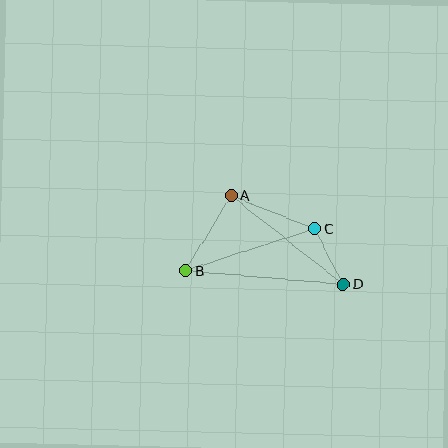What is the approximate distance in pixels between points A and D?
The distance between A and D is approximately 143 pixels.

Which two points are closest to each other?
Points C and D are closest to each other.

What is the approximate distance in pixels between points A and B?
The distance between A and B is approximately 88 pixels.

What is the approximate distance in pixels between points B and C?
The distance between B and C is approximately 136 pixels.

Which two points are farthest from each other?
Points B and D are farthest from each other.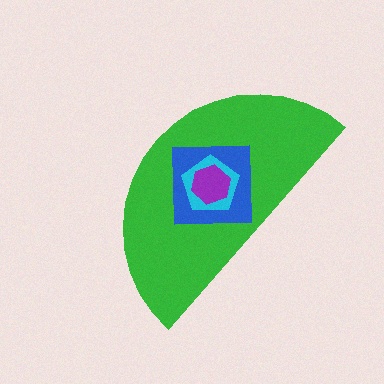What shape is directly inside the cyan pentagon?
The purple hexagon.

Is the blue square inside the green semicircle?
Yes.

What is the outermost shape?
The green semicircle.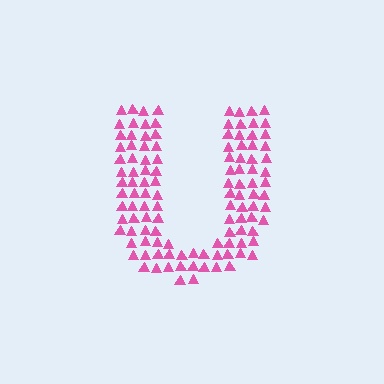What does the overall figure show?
The overall figure shows the letter U.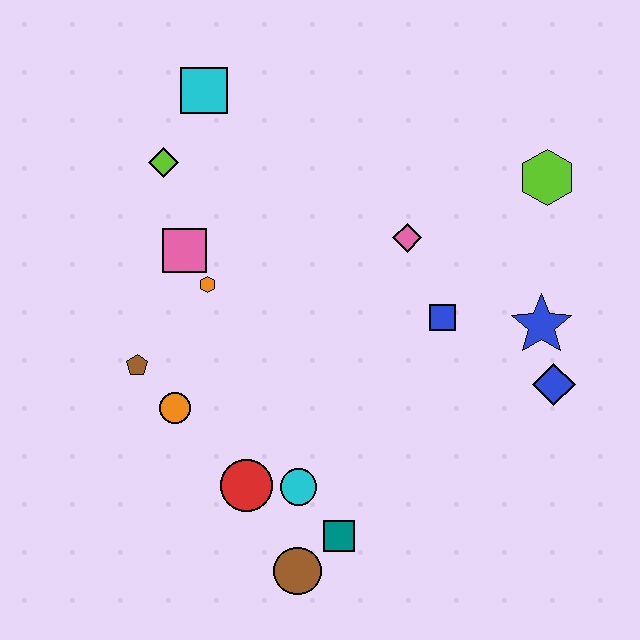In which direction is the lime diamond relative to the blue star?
The lime diamond is to the left of the blue star.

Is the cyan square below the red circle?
No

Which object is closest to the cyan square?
The lime diamond is closest to the cyan square.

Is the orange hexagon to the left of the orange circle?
No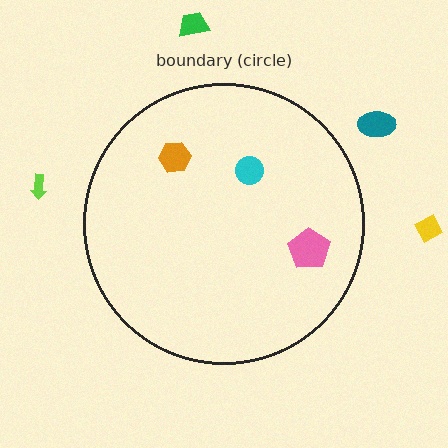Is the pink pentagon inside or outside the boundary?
Inside.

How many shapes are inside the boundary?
3 inside, 4 outside.